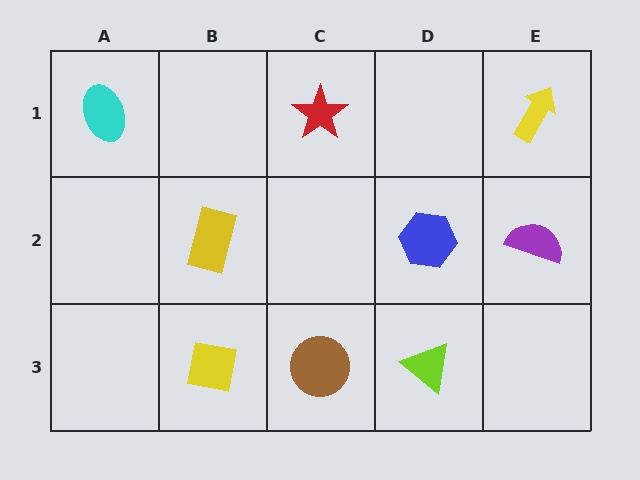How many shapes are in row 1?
3 shapes.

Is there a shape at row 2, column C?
No, that cell is empty.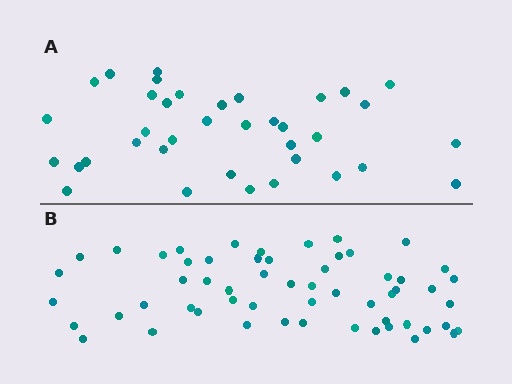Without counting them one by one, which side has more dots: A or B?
Region B (the bottom region) has more dots.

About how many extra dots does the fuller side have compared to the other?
Region B has approximately 20 more dots than region A.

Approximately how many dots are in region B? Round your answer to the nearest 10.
About 60 dots. (The exact count is 57, which rounds to 60.)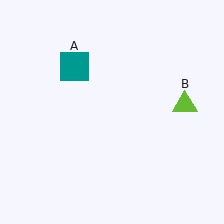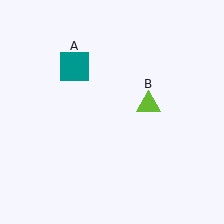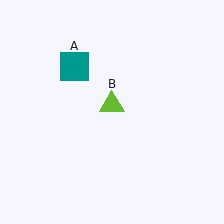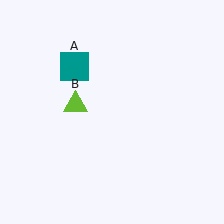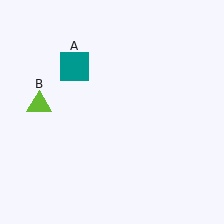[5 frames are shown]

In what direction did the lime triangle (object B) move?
The lime triangle (object B) moved left.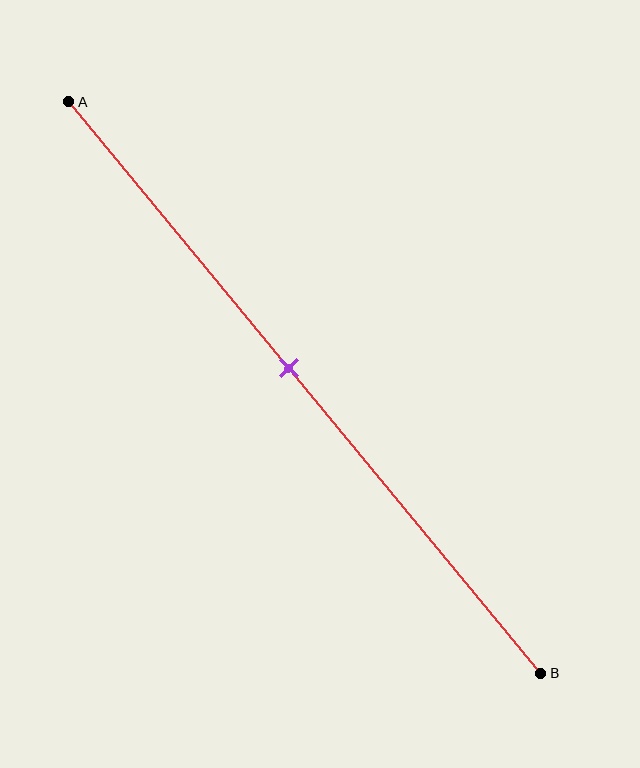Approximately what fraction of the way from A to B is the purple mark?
The purple mark is approximately 45% of the way from A to B.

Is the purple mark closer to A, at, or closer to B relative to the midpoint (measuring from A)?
The purple mark is closer to point A than the midpoint of segment AB.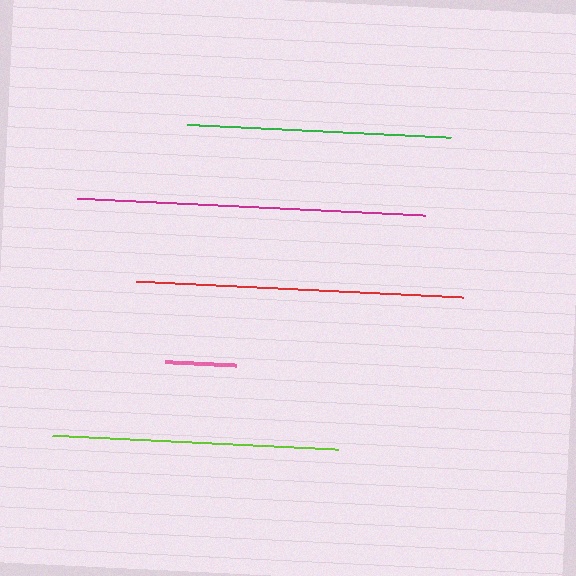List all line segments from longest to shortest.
From longest to shortest: magenta, red, lime, green, pink.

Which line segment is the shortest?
The pink line is the shortest at approximately 71 pixels.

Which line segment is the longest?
The magenta line is the longest at approximately 348 pixels.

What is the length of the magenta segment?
The magenta segment is approximately 348 pixels long.